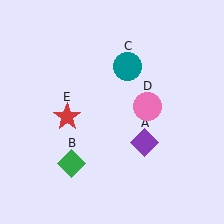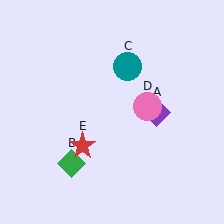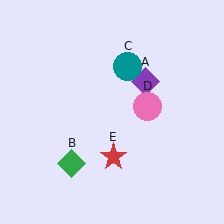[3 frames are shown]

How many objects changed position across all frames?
2 objects changed position: purple diamond (object A), red star (object E).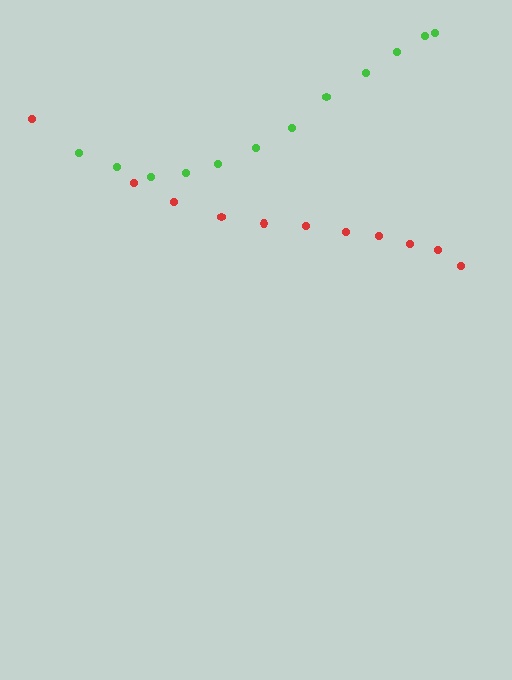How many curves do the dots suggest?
There are 2 distinct paths.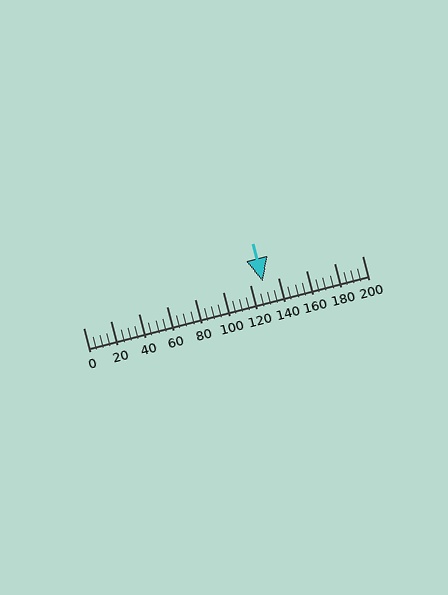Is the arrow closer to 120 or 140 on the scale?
The arrow is closer to 120.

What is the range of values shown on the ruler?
The ruler shows values from 0 to 200.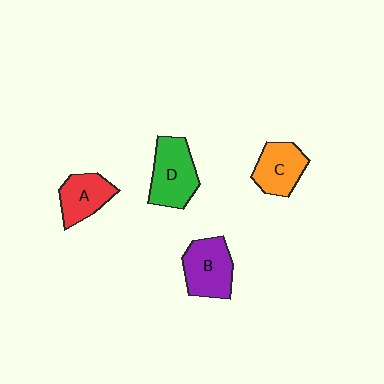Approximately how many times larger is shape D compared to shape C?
Approximately 1.2 times.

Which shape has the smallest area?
Shape A (red).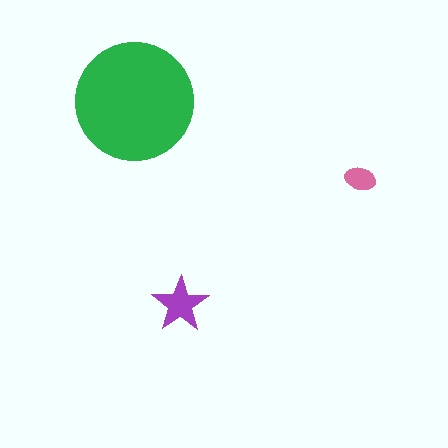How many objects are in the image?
There are 3 objects in the image.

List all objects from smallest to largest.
The pink ellipse, the purple star, the green circle.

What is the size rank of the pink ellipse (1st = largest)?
3rd.